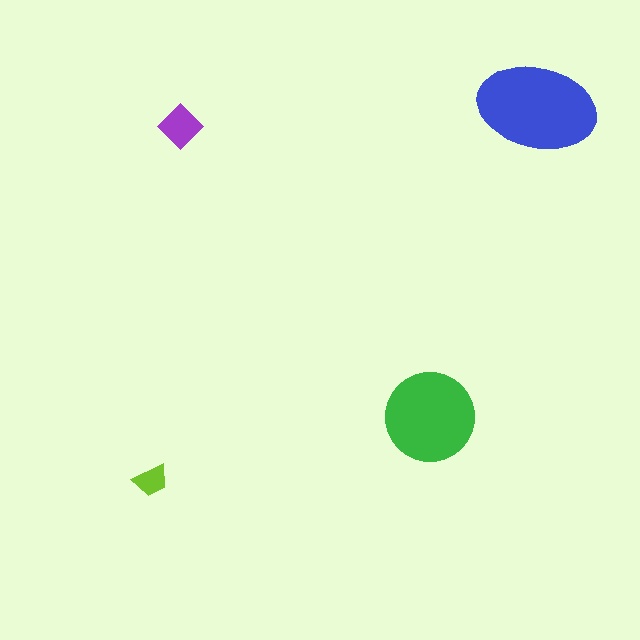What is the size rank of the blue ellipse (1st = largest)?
1st.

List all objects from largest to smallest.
The blue ellipse, the green circle, the purple diamond, the lime trapezoid.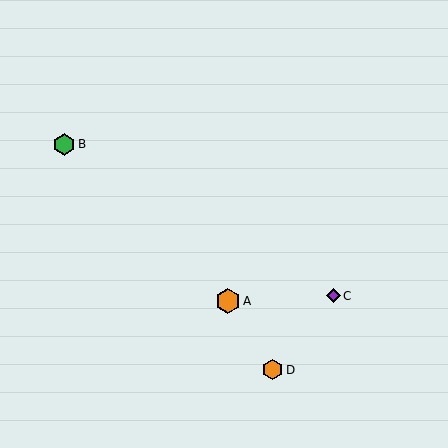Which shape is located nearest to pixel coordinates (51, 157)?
The green hexagon (labeled B) at (64, 144) is nearest to that location.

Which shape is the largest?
The orange hexagon (labeled A) is the largest.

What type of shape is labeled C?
Shape C is a purple diamond.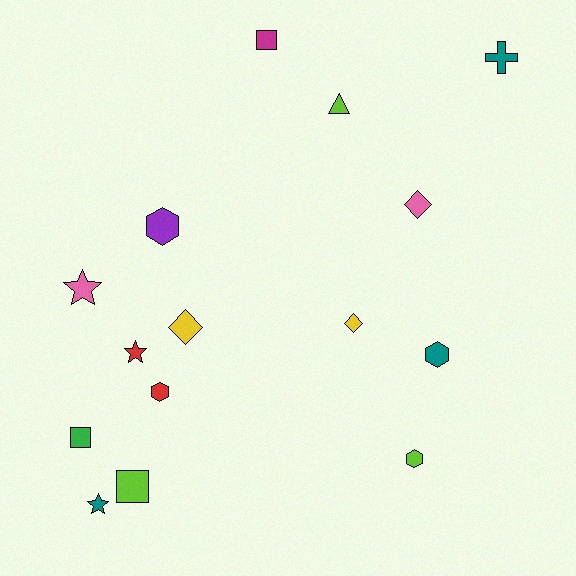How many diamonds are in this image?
There are 3 diamonds.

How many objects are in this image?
There are 15 objects.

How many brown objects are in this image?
There are no brown objects.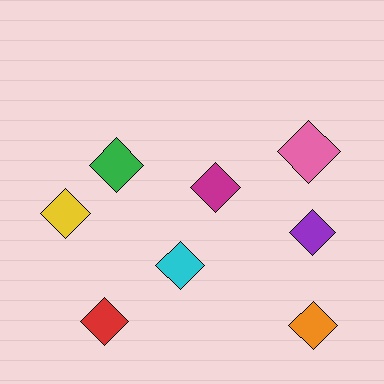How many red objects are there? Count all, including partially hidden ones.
There is 1 red object.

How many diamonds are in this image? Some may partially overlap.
There are 8 diamonds.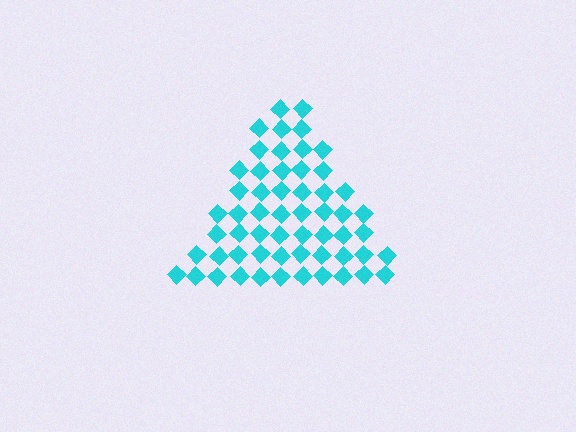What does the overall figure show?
The overall figure shows a triangle.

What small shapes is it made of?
It is made of small diamonds.